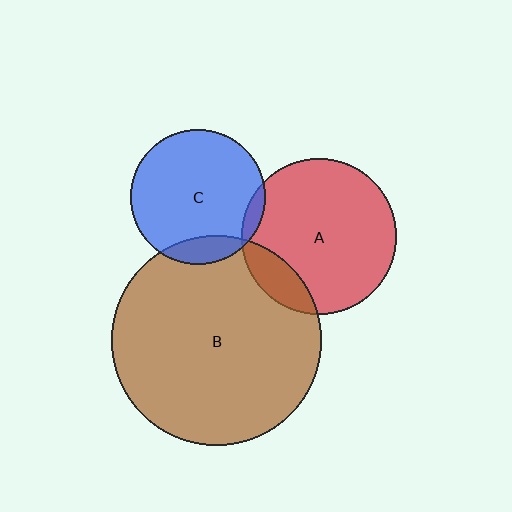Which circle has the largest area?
Circle B (brown).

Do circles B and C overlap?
Yes.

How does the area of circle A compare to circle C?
Approximately 1.3 times.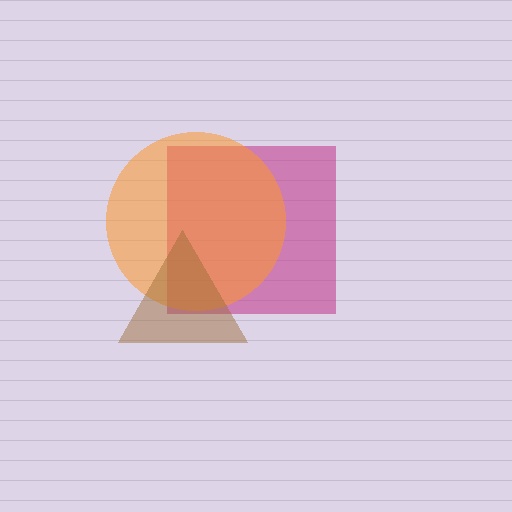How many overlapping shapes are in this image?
There are 3 overlapping shapes in the image.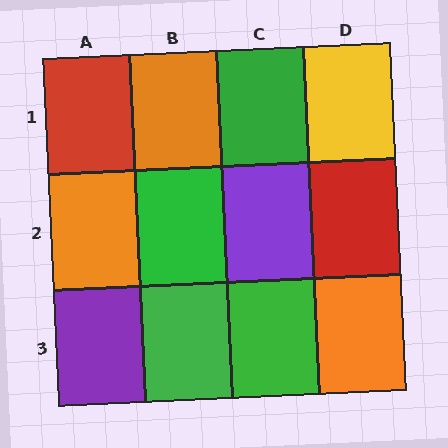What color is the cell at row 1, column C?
Green.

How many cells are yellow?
1 cell is yellow.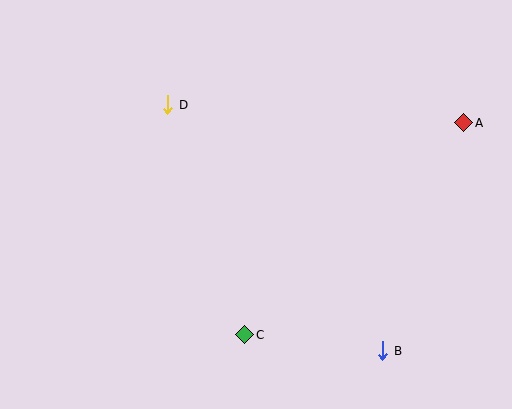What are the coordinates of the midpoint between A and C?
The midpoint between A and C is at (354, 229).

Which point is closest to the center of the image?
Point C at (245, 335) is closest to the center.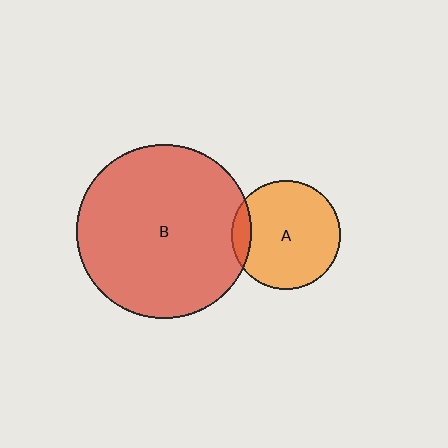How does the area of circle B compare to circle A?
Approximately 2.6 times.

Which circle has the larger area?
Circle B (red).